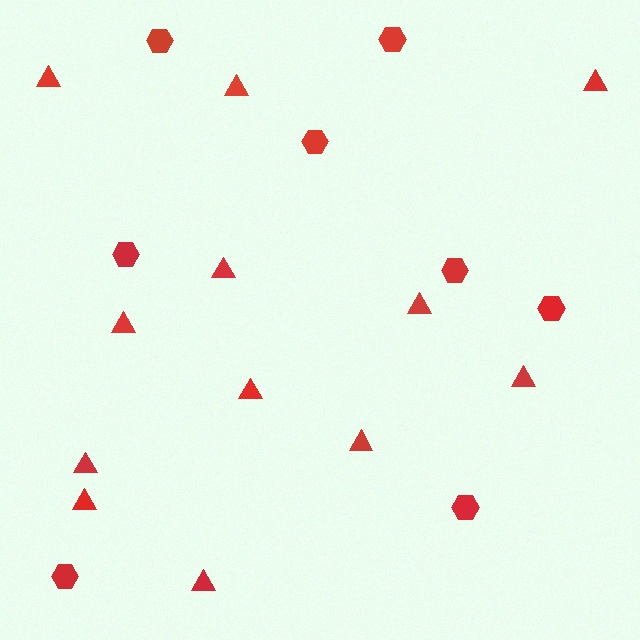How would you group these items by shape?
There are 2 groups: one group of triangles (12) and one group of hexagons (8).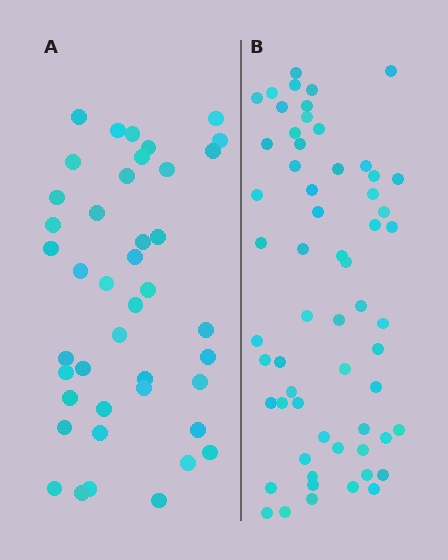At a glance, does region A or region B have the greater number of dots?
Region B (the right region) has more dots.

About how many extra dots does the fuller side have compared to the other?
Region B has approximately 20 more dots than region A.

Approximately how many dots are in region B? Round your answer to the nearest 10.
About 60 dots.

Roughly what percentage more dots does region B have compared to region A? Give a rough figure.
About 45% more.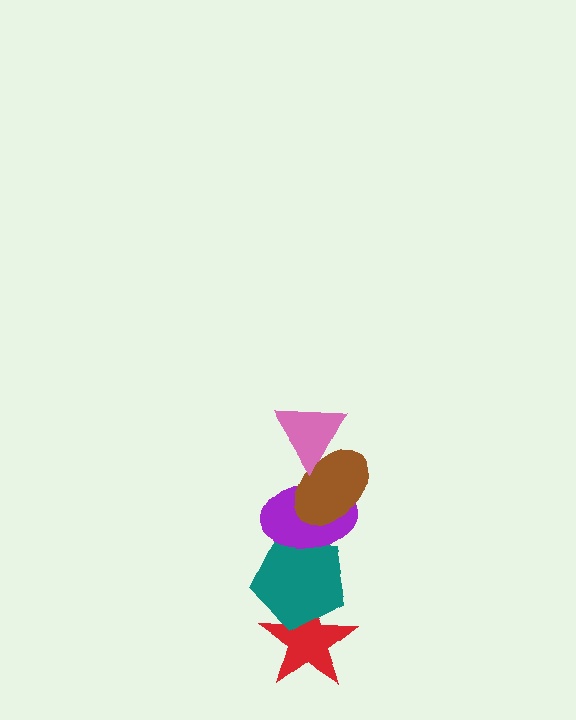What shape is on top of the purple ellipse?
The brown ellipse is on top of the purple ellipse.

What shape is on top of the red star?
The teal pentagon is on top of the red star.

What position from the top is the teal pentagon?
The teal pentagon is 4th from the top.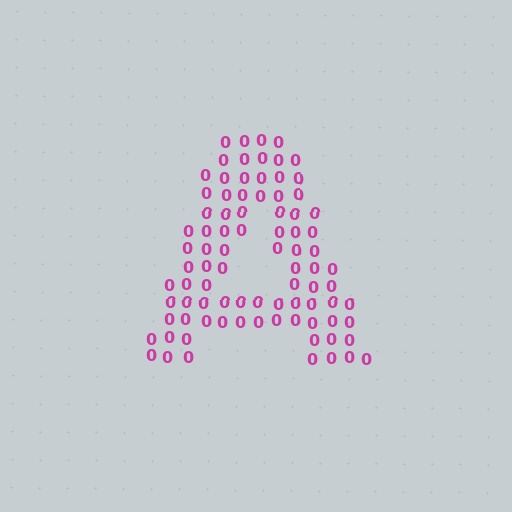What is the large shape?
The large shape is the letter A.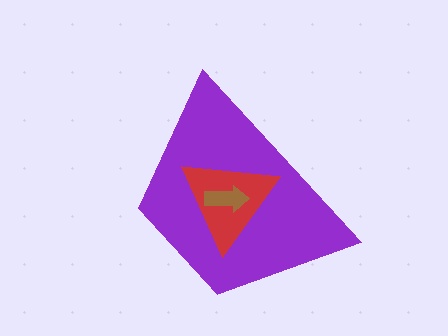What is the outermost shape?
The purple trapezoid.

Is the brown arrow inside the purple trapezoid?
Yes.